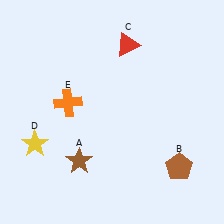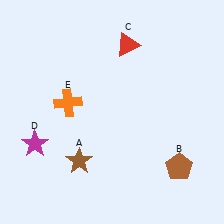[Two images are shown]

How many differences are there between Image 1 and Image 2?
There is 1 difference between the two images.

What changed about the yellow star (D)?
In Image 1, D is yellow. In Image 2, it changed to magenta.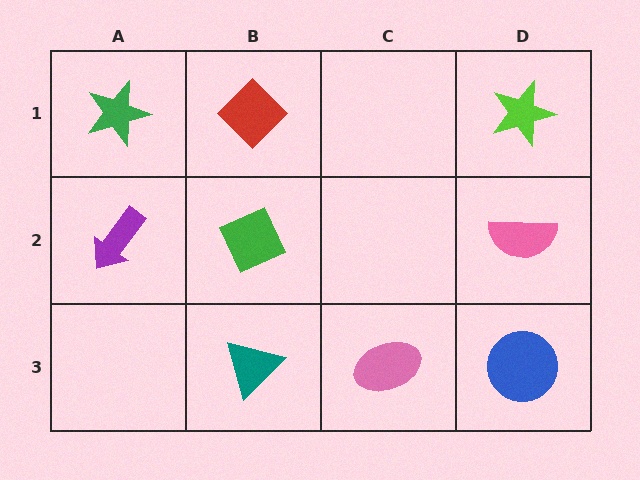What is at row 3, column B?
A teal triangle.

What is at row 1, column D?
A lime star.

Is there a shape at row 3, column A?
No, that cell is empty.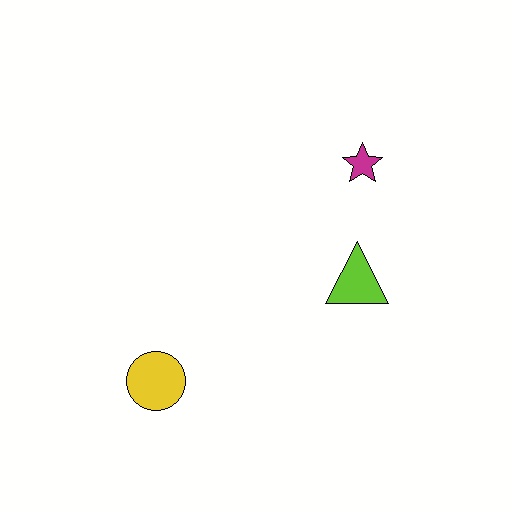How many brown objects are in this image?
There are no brown objects.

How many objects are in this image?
There are 3 objects.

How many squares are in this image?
There are no squares.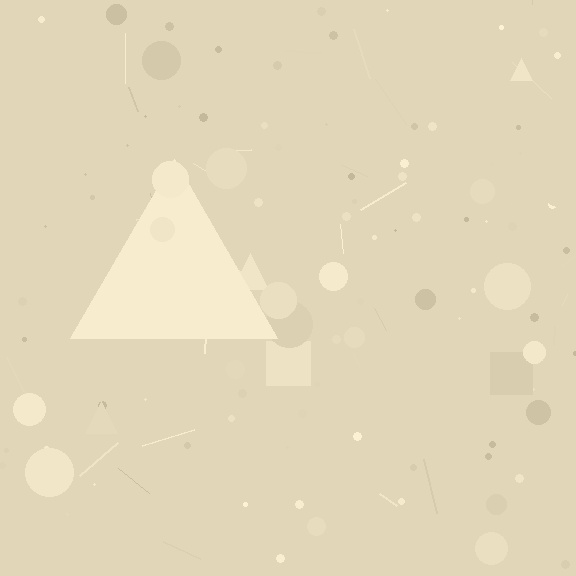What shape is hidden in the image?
A triangle is hidden in the image.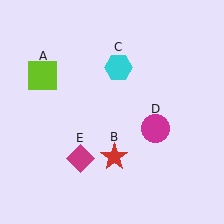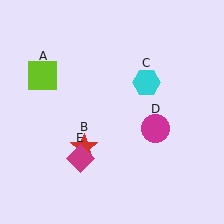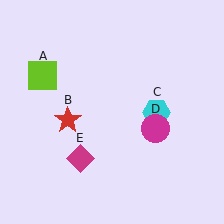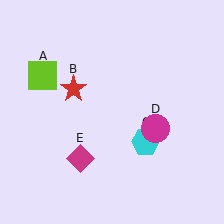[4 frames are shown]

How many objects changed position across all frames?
2 objects changed position: red star (object B), cyan hexagon (object C).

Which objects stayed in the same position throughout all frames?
Lime square (object A) and magenta circle (object D) and magenta diamond (object E) remained stationary.